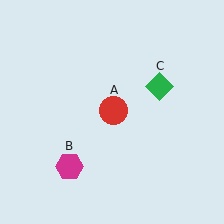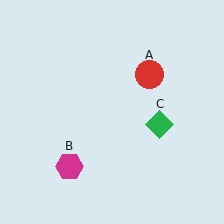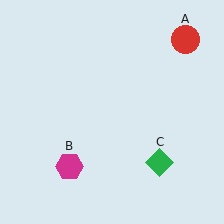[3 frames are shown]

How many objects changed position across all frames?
2 objects changed position: red circle (object A), green diamond (object C).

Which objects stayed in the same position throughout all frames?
Magenta hexagon (object B) remained stationary.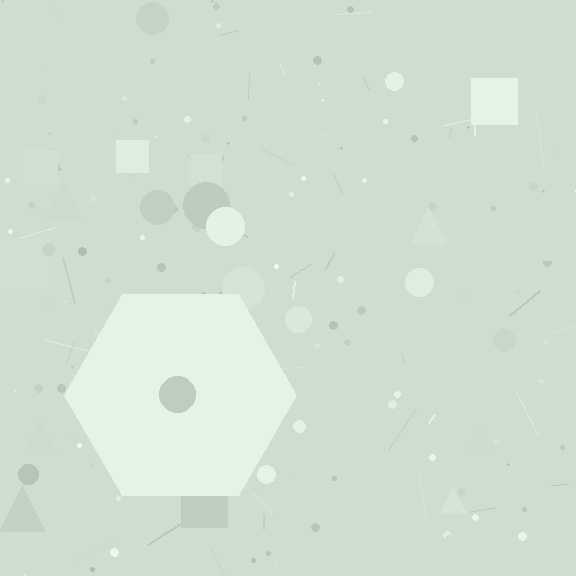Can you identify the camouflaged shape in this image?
The camouflaged shape is a hexagon.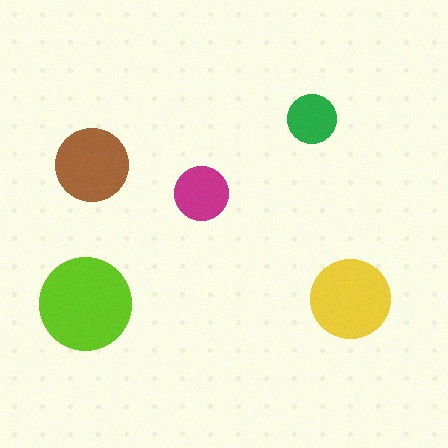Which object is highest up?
The green circle is topmost.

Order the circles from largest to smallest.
the lime one, the yellow one, the brown one, the magenta one, the green one.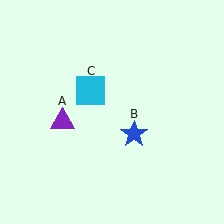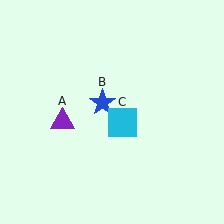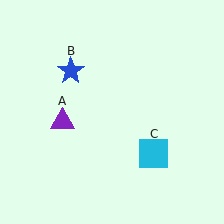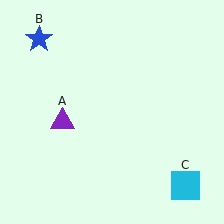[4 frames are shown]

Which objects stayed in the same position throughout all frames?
Purple triangle (object A) remained stationary.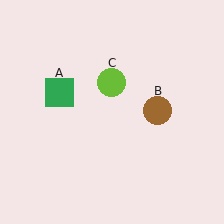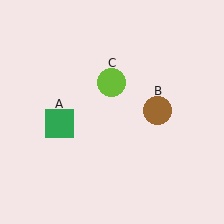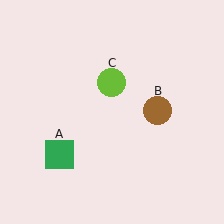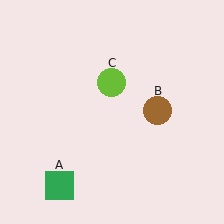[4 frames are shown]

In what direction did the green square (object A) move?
The green square (object A) moved down.